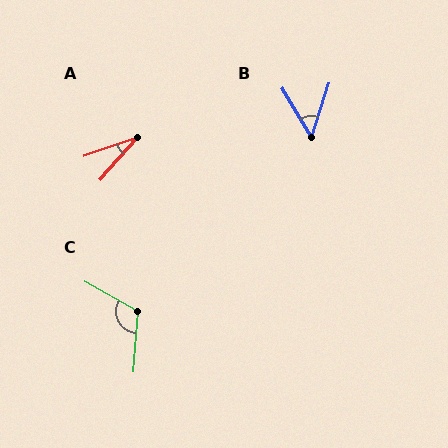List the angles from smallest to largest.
A (30°), B (49°), C (116°).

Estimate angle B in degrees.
Approximately 49 degrees.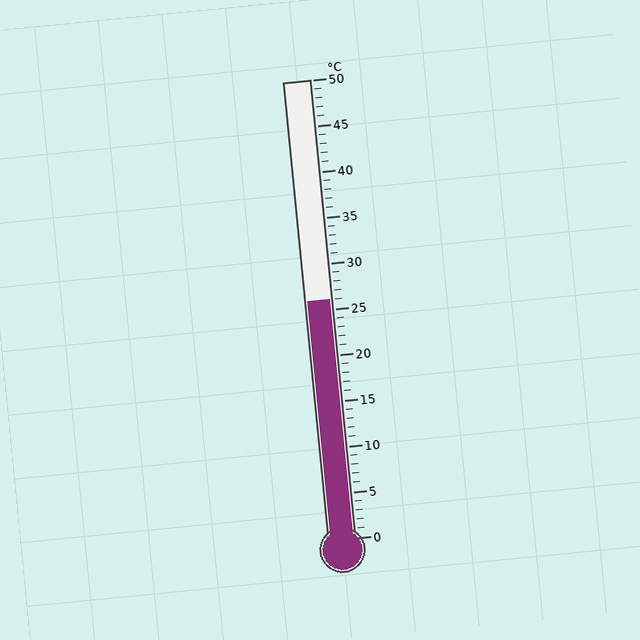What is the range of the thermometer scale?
The thermometer scale ranges from 0°C to 50°C.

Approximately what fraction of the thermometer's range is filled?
The thermometer is filled to approximately 50% of its range.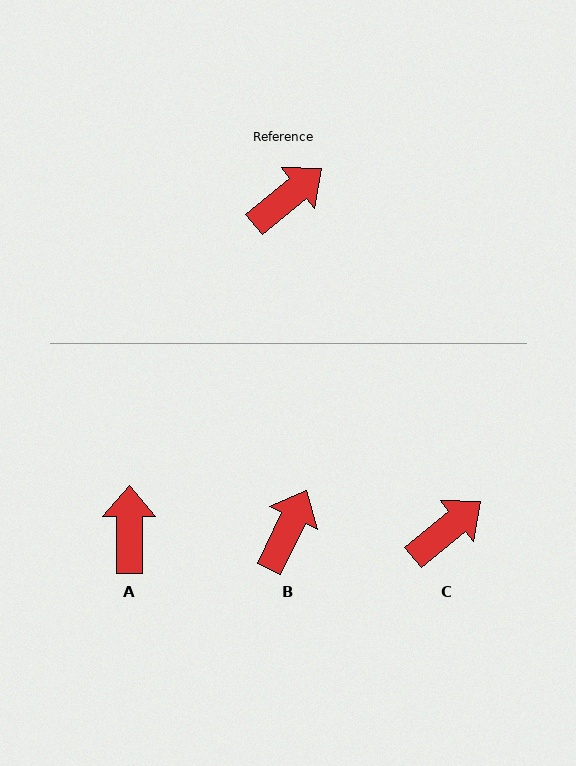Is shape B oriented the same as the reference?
No, it is off by about 25 degrees.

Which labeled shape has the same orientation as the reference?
C.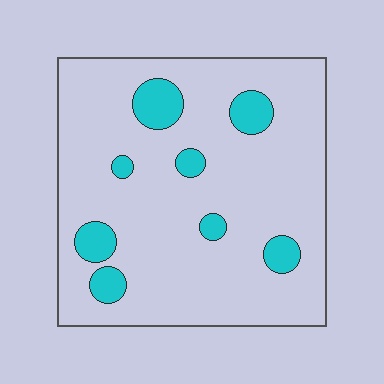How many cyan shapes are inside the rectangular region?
8.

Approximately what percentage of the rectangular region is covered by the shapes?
Approximately 15%.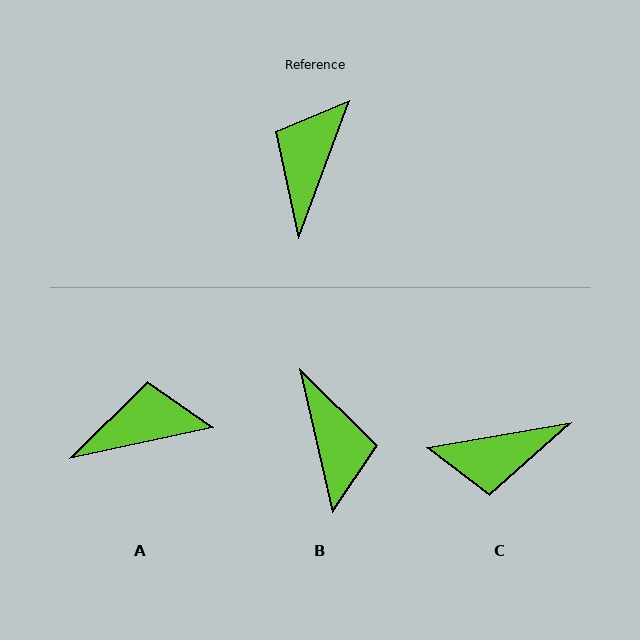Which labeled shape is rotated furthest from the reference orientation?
B, about 147 degrees away.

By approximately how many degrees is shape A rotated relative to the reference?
Approximately 58 degrees clockwise.